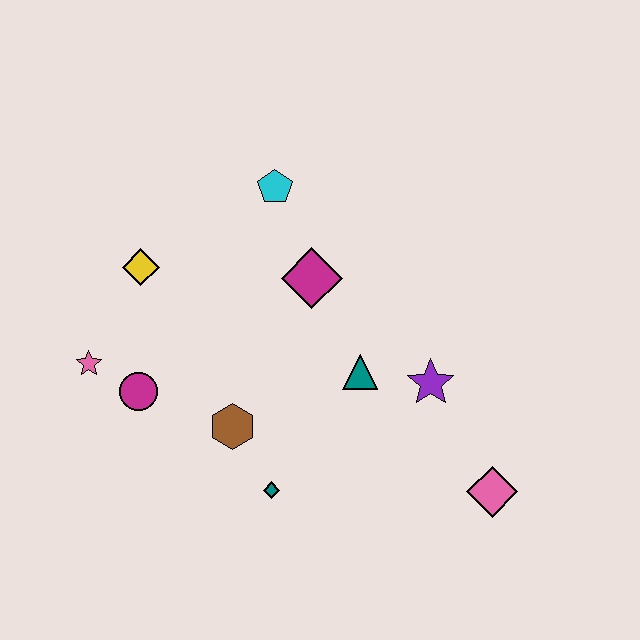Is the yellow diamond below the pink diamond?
No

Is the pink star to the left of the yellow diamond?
Yes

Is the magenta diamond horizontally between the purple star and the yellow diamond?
Yes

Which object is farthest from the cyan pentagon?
The pink diamond is farthest from the cyan pentagon.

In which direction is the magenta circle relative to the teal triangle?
The magenta circle is to the left of the teal triangle.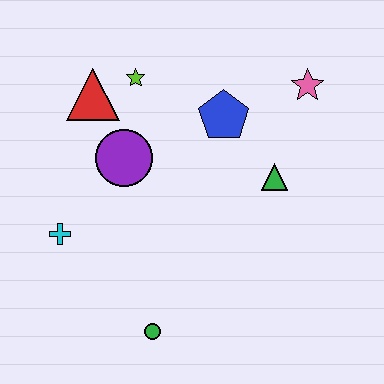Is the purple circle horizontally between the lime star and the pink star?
No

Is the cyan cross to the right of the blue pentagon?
No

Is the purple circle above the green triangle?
Yes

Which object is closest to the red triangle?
The lime star is closest to the red triangle.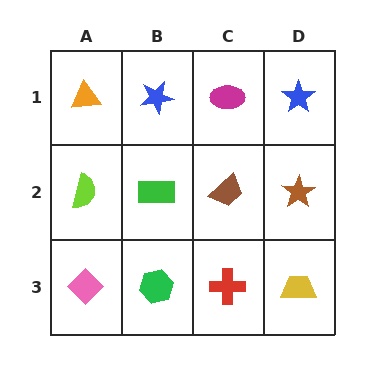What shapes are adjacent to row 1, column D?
A brown star (row 2, column D), a magenta ellipse (row 1, column C).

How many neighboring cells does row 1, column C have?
3.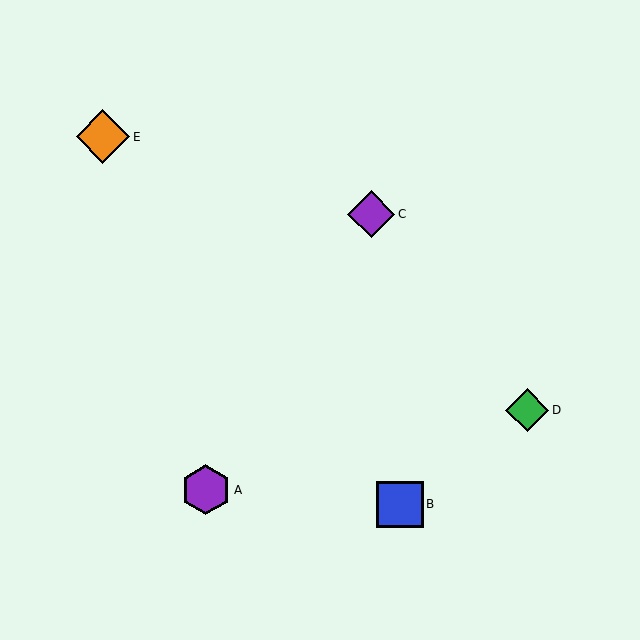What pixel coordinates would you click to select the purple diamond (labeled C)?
Click at (371, 214) to select the purple diamond C.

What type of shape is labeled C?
Shape C is a purple diamond.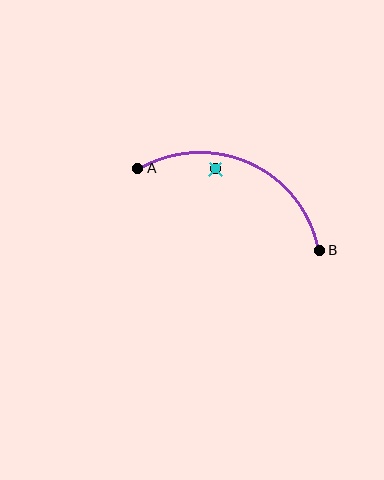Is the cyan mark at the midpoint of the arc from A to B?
No — the cyan mark does not lie on the arc at all. It sits slightly inside the curve.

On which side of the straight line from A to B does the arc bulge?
The arc bulges above the straight line connecting A and B.